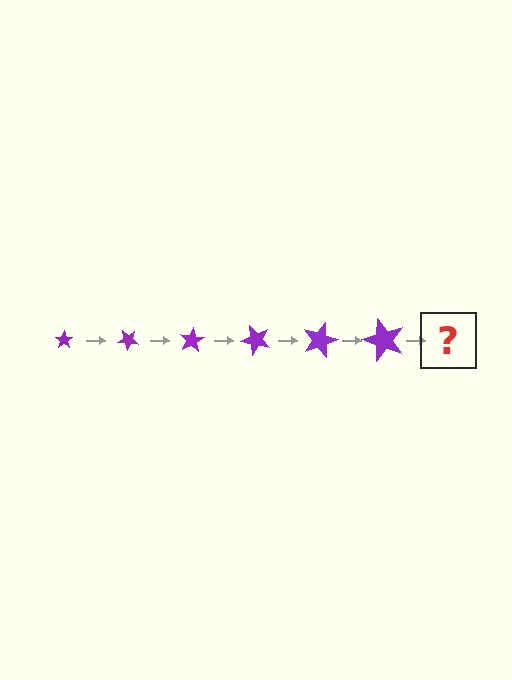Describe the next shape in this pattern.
It should be a star, larger than the previous one and rotated 240 degrees from the start.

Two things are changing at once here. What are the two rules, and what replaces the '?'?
The two rules are that the star grows larger each step and it rotates 40 degrees each step. The '?' should be a star, larger than the previous one and rotated 240 degrees from the start.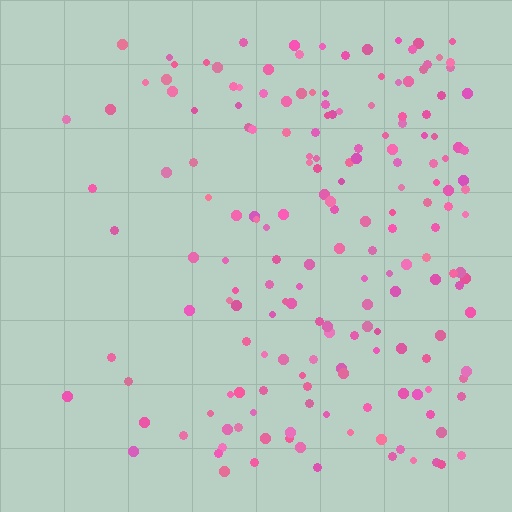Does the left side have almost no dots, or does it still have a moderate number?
Still a moderate number, just noticeably fewer than the right.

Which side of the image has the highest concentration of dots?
The right.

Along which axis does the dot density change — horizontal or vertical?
Horizontal.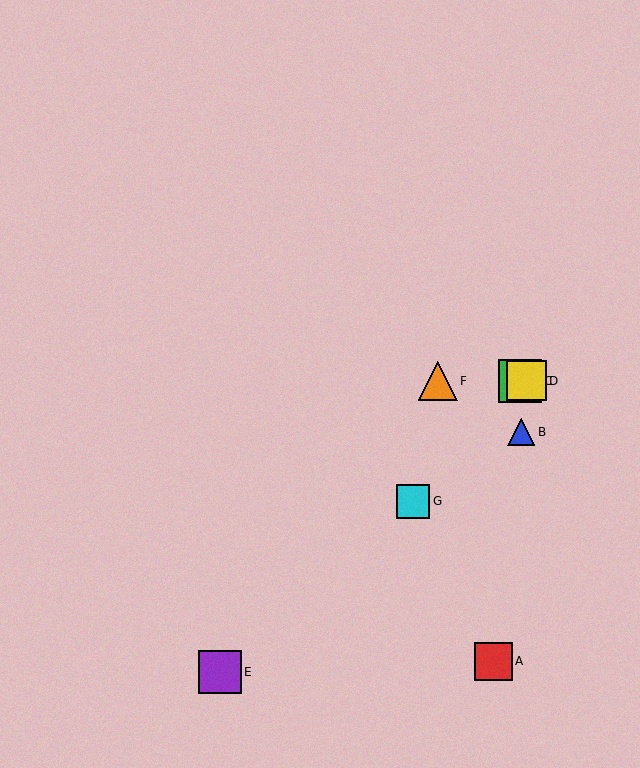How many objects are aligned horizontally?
3 objects (C, D, F) are aligned horizontally.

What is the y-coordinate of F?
Object F is at y≈381.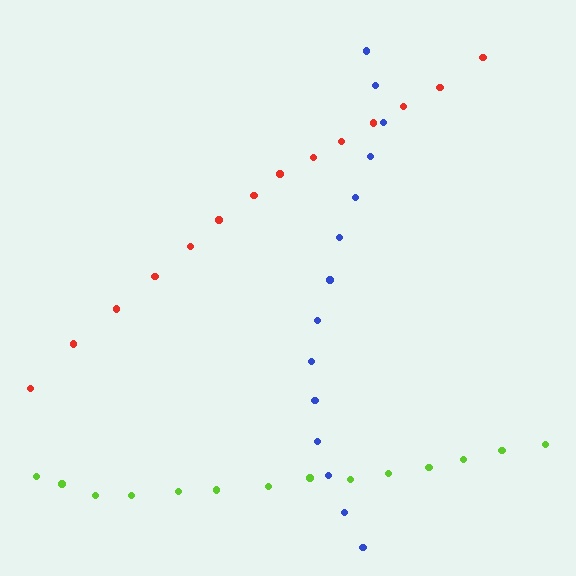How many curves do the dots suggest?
There are 3 distinct paths.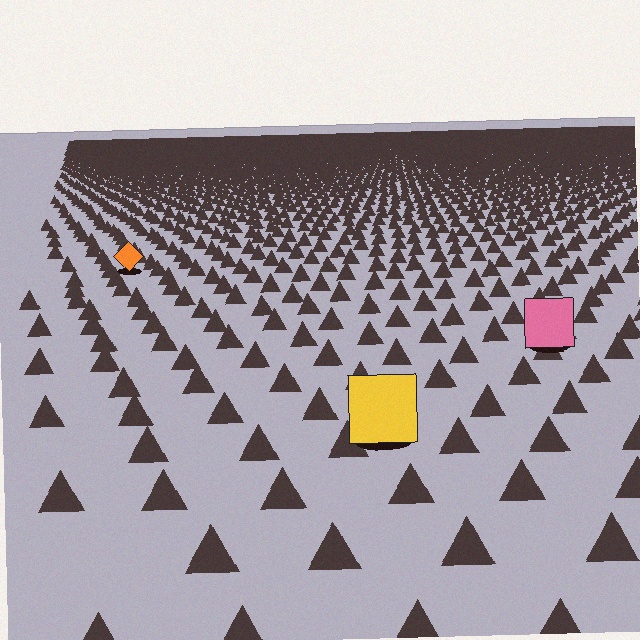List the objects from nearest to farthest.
From nearest to farthest: the yellow square, the pink square, the orange diamond.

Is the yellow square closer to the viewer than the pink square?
Yes. The yellow square is closer — you can tell from the texture gradient: the ground texture is coarser near it.